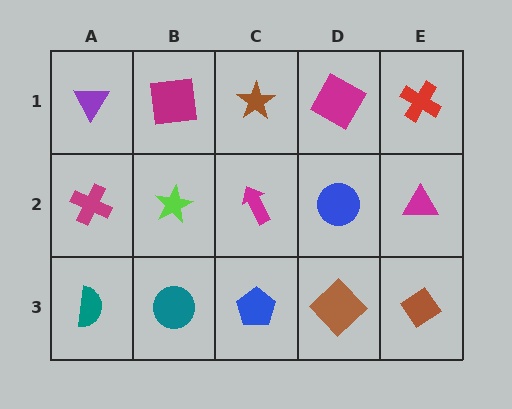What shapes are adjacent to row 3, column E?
A magenta triangle (row 2, column E), a brown diamond (row 3, column D).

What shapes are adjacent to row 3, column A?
A magenta cross (row 2, column A), a teal circle (row 3, column B).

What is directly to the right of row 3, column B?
A blue pentagon.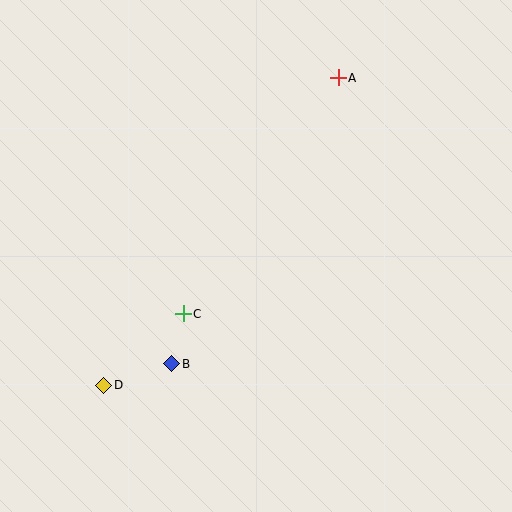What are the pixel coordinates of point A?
Point A is at (338, 78).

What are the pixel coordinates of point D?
Point D is at (104, 386).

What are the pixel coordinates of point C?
Point C is at (183, 314).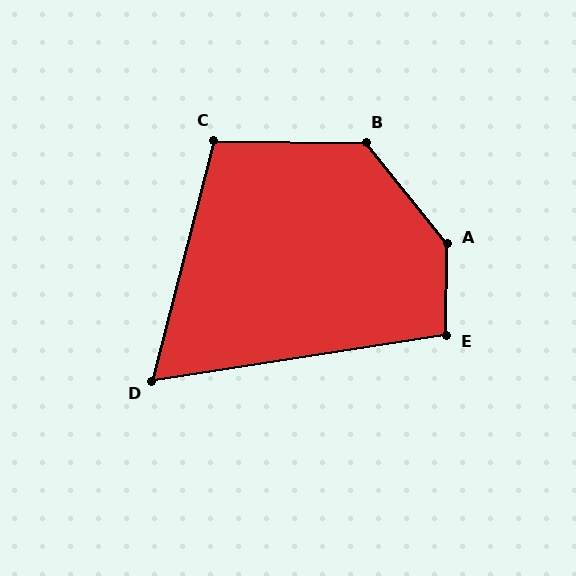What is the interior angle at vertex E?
Approximately 99 degrees (obtuse).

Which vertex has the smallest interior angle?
D, at approximately 67 degrees.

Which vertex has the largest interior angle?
A, at approximately 141 degrees.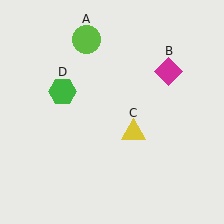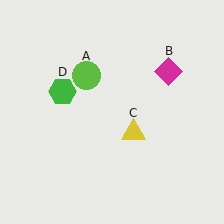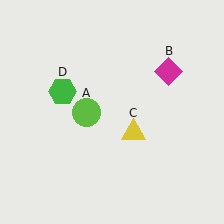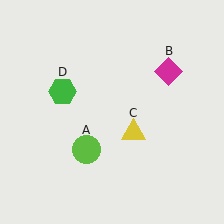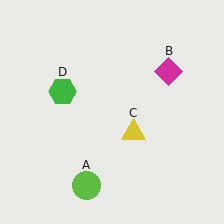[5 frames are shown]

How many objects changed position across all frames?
1 object changed position: lime circle (object A).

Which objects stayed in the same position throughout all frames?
Magenta diamond (object B) and yellow triangle (object C) and green hexagon (object D) remained stationary.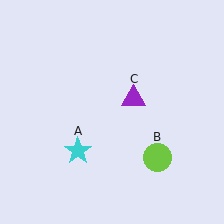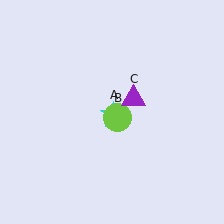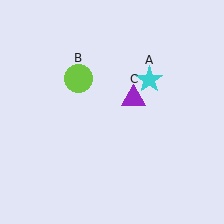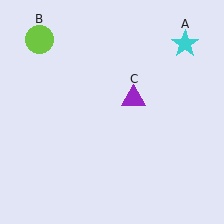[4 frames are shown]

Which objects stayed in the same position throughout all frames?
Purple triangle (object C) remained stationary.